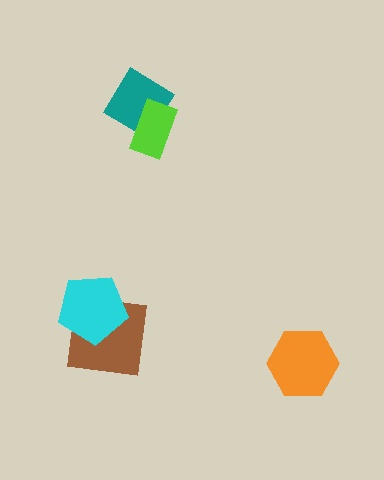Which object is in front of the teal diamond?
The lime rectangle is in front of the teal diamond.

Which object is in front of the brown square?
The cyan pentagon is in front of the brown square.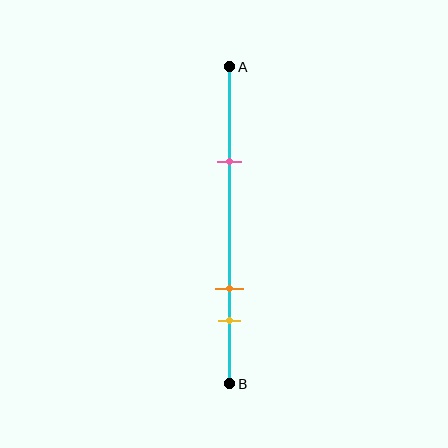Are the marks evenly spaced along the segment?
No, the marks are not evenly spaced.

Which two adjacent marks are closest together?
The orange and yellow marks are the closest adjacent pair.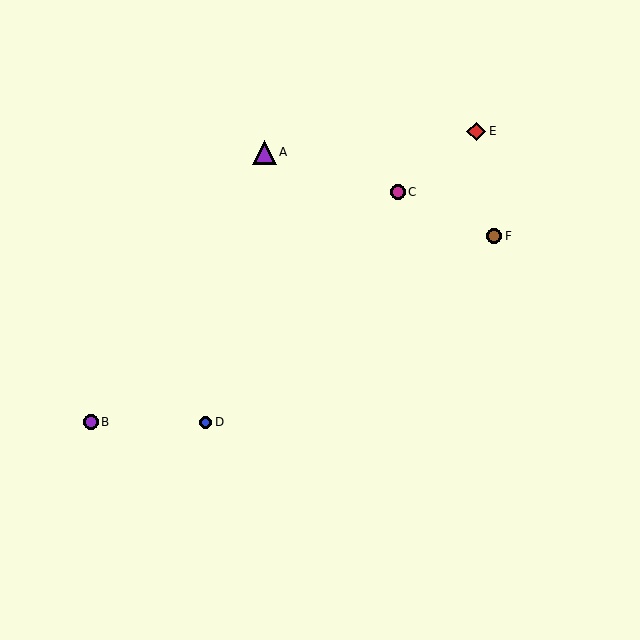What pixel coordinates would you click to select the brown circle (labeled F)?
Click at (494, 236) to select the brown circle F.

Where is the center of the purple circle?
The center of the purple circle is at (91, 422).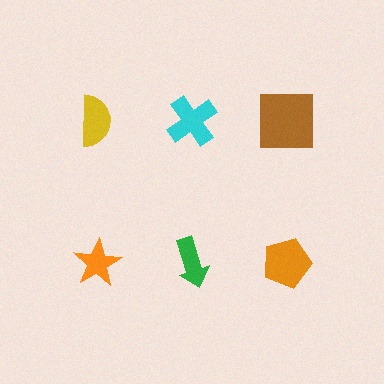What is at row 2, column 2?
A green arrow.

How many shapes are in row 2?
3 shapes.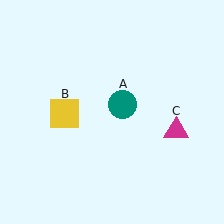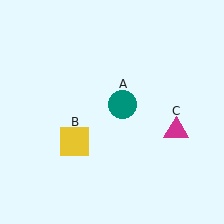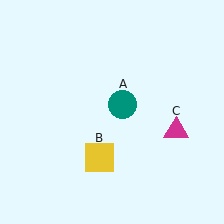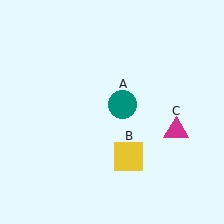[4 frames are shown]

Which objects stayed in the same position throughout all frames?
Teal circle (object A) and magenta triangle (object C) remained stationary.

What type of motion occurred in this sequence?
The yellow square (object B) rotated counterclockwise around the center of the scene.